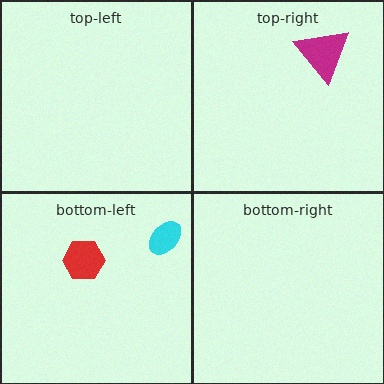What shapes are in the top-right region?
The magenta triangle.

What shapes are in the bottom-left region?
The cyan ellipse, the red hexagon.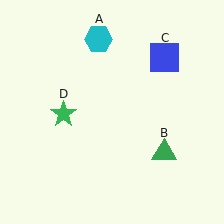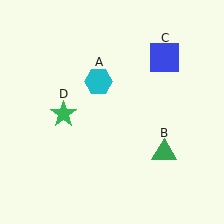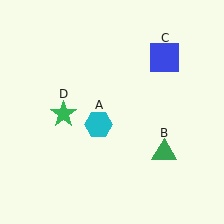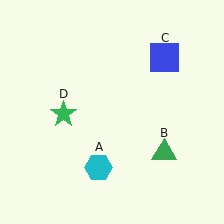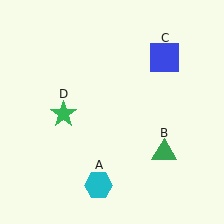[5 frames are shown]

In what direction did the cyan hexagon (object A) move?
The cyan hexagon (object A) moved down.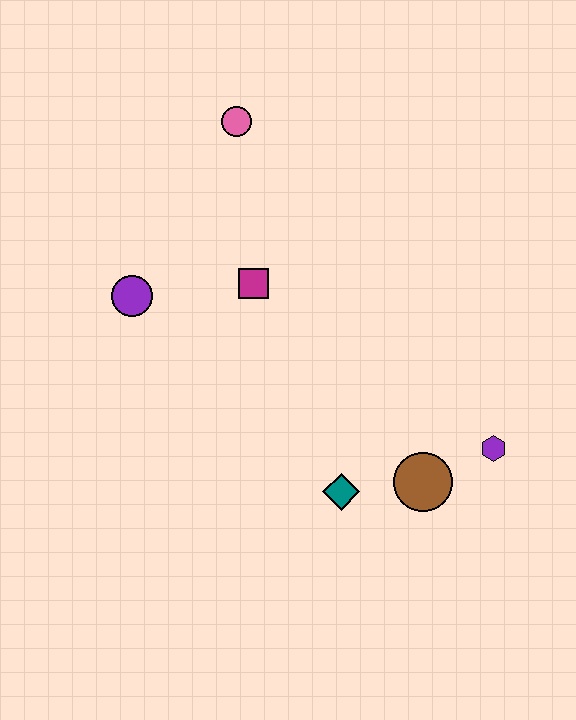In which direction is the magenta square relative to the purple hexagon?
The magenta square is to the left of the purple hexagon.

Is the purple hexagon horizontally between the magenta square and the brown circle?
No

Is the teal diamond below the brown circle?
Yes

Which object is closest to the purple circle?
The magenta square is closest to the purple circle.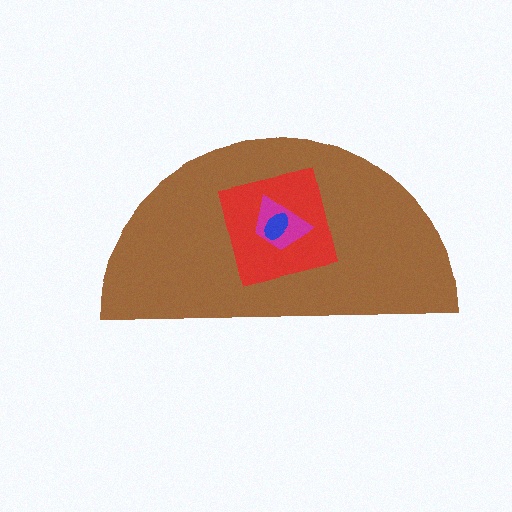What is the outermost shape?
The brown semicircle.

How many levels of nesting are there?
4.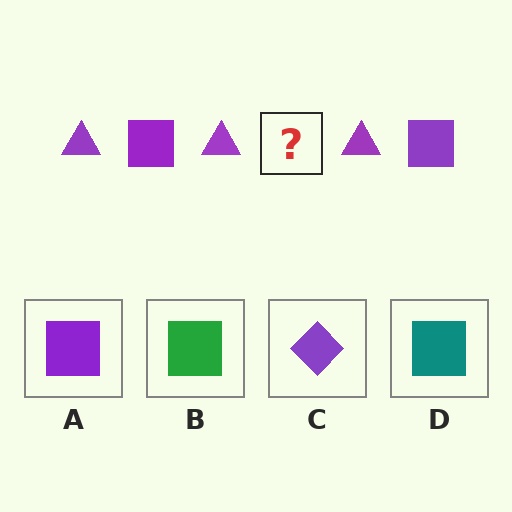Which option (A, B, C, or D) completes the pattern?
A.